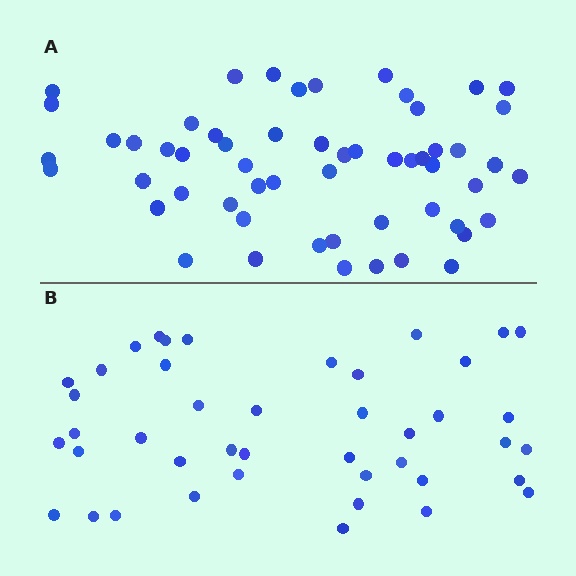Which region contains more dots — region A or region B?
Region A (the top region) has more dots.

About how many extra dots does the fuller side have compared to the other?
Region A has approximately 15 more dots than region B.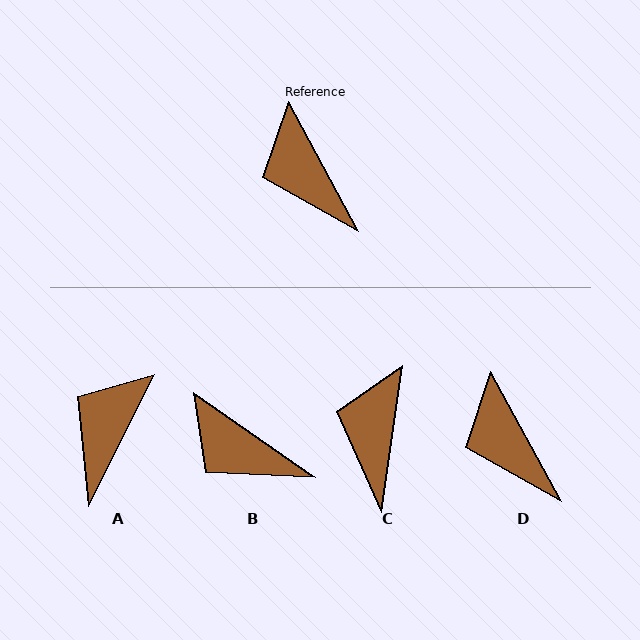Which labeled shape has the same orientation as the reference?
D.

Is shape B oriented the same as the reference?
No, it is off by about 27 degrees.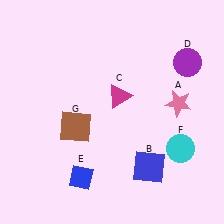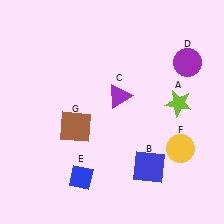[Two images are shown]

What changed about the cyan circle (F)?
In Image 1, F is cyan. In Image 2, it changed to yellow.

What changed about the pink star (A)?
In Image 1, A is pink. In Image 2, it changed to lime.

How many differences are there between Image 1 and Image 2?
There are 3 differences between the two images.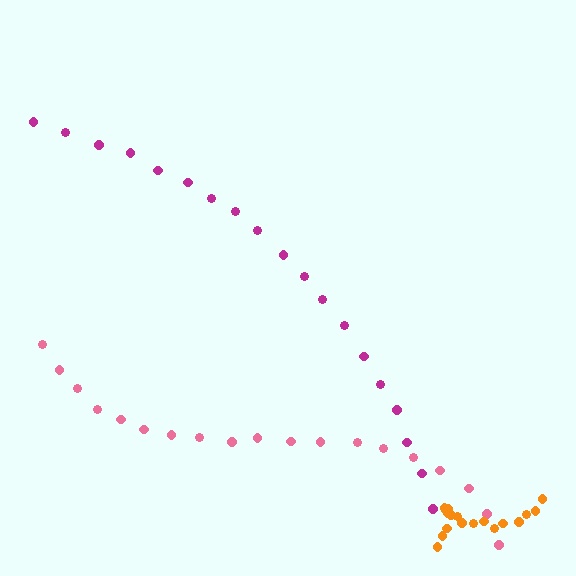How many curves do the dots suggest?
There are 3 distinct paths.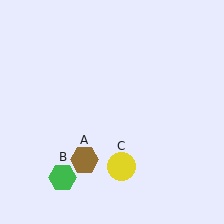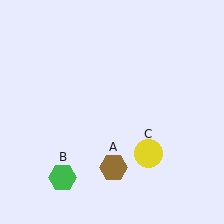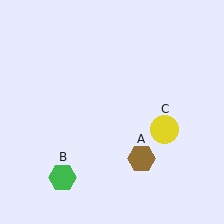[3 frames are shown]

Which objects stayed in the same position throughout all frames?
Green hexagon (object B) remained stationary.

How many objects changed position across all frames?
2 objects changed position: brown hexagon (object A), yellow circle (object C).